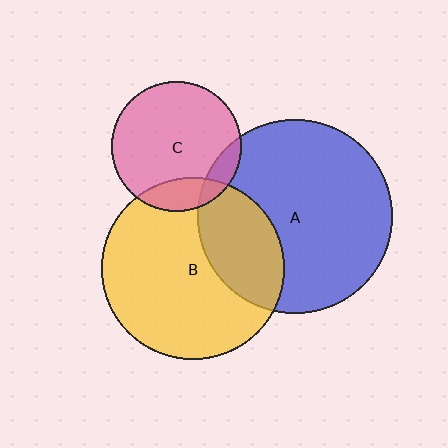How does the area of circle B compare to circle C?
Approximately 2.0 times.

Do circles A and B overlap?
Yes.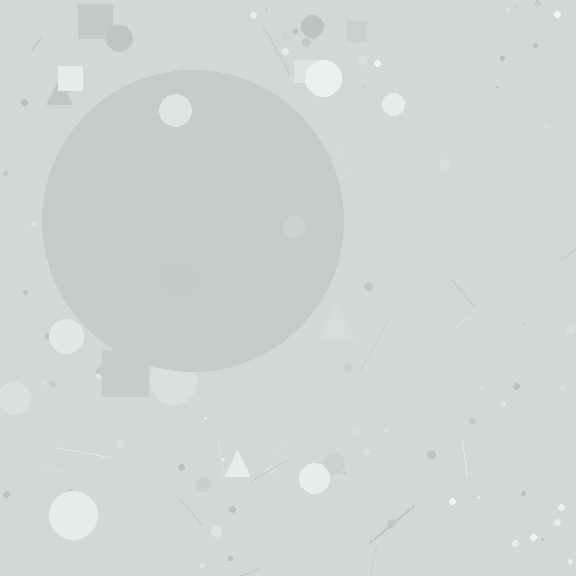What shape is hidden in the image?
A circle is hidden in the image.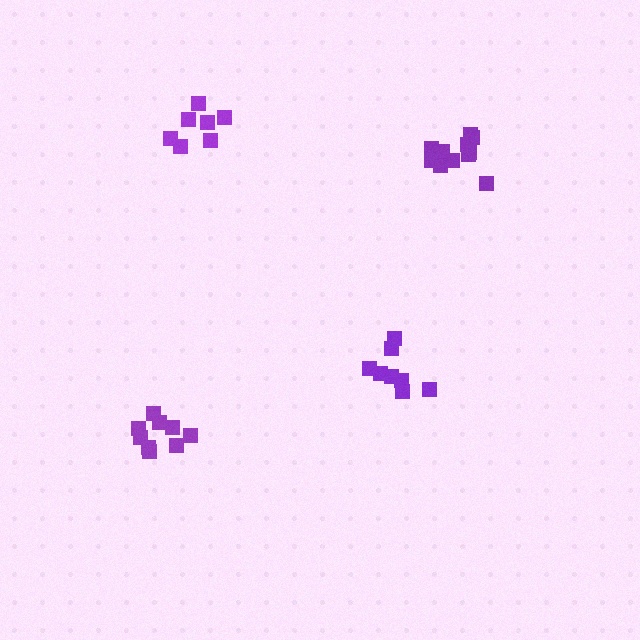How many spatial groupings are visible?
There are 4 spatial groupings.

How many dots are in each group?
Group 1: 8 dots, Group 2: 9 dots, Group 3: 13 dots, Group 4: 7 dots (37 total).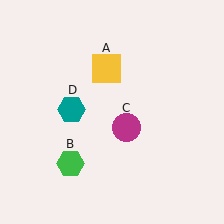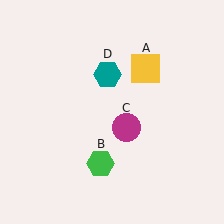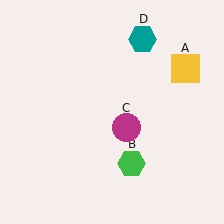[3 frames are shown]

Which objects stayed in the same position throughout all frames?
Magenta circle (object C) remained stationary.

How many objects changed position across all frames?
3 objects changed position: yellow square (object A), green hexagon (object B), teal hexagon (object D).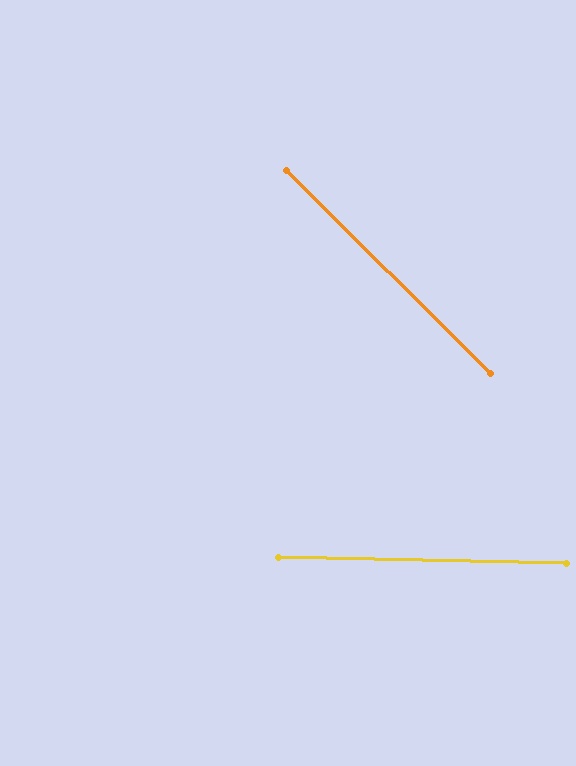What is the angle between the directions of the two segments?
Approximately 44 degrees.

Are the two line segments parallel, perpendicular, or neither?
Neither parallel nor perpendicular — they differ by about 44°.